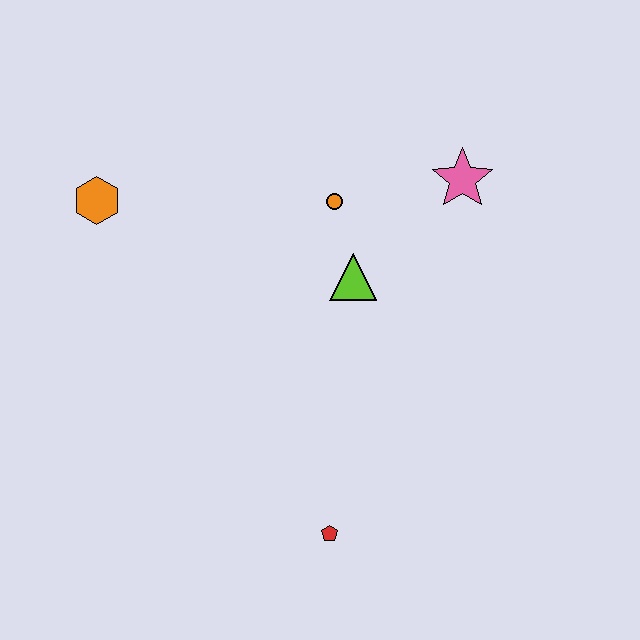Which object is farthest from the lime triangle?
The orange hexagon is farthest from the lime triangle.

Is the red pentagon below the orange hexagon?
Yes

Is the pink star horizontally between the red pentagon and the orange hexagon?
No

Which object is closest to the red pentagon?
The lime triangle is closest to the red pentagon.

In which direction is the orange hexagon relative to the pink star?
The orange hexagon is to the left of the pink star.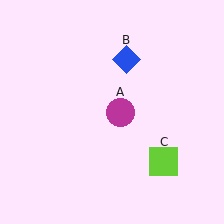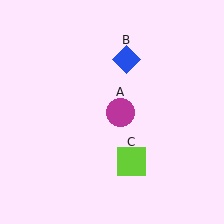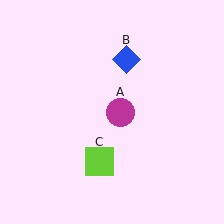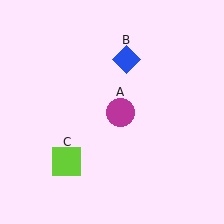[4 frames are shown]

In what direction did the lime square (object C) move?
The lime square (object C) moved left.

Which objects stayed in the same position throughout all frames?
Magenta circle (object A) and blue diamond (object B) remained stationary.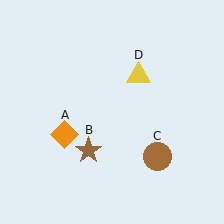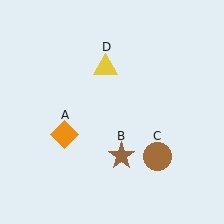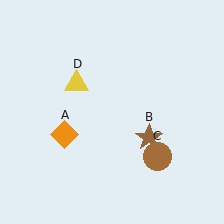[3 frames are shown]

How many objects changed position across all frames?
2 objects changed position: brown star (object B), yellow triangle (object D).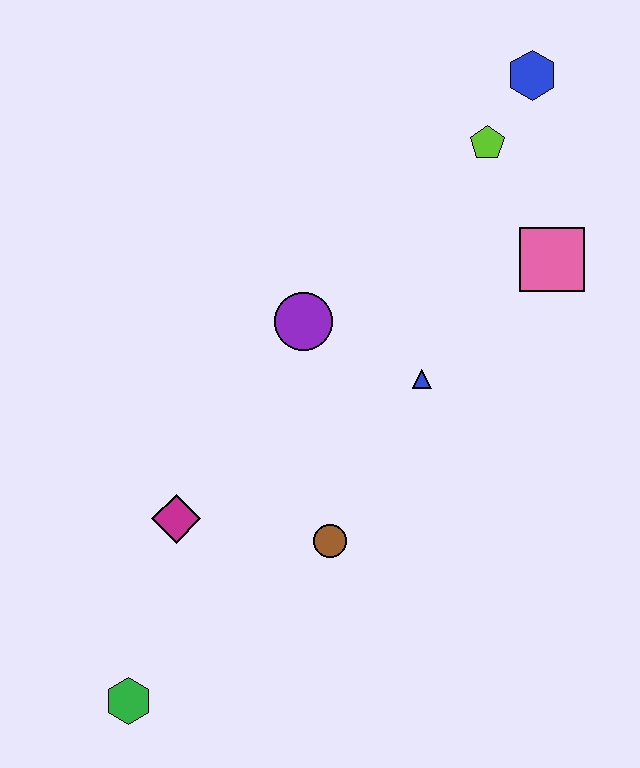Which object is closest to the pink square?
The lime pentagon is closest to the pink square.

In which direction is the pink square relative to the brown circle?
The pink square is above the brown circle.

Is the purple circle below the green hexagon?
No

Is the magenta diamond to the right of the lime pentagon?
No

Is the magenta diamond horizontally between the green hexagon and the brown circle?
Yes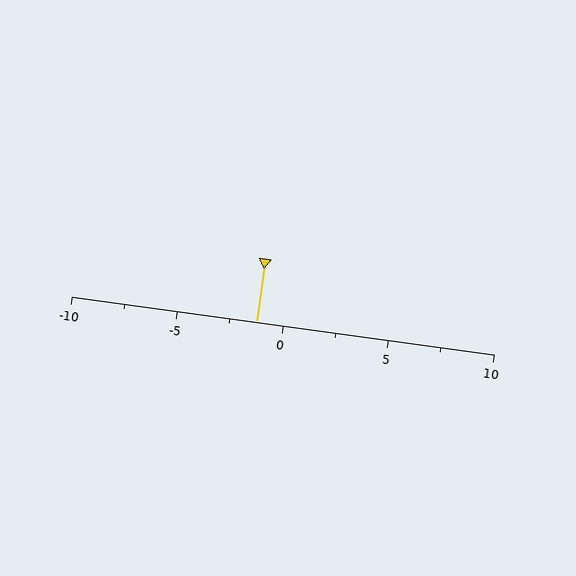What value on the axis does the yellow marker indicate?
The marker indicates approximately -1.2.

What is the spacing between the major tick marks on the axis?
The major ticks are spaced 5 apart.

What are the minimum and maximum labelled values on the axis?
The axis runs from -10 to 10.